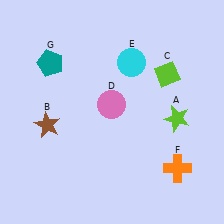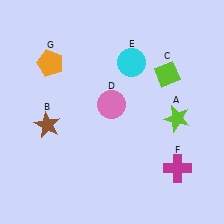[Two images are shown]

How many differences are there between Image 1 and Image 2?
There are 2 differences between the two images.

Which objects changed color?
F changed from orange to magenta. G changed from teal to orange.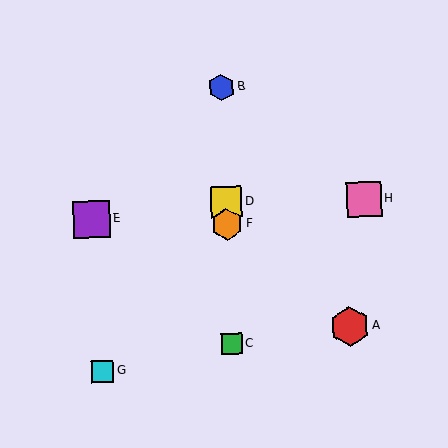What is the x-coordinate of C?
Object C is at x≈232.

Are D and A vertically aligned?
No, D is at x≈226 and A is at x≈350.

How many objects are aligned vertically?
4 objects (B, C, D, F) are aligned vertically.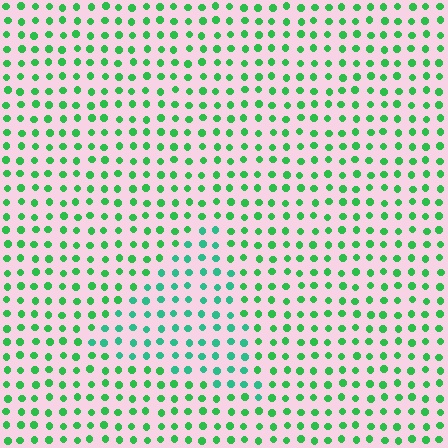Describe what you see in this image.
The image is filled with small green elements in a uniform arrangement. A triangle-shaped region is visible where the elements are tinted to a slightly different hue, forming a subtle color boundary.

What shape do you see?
I see a triangle.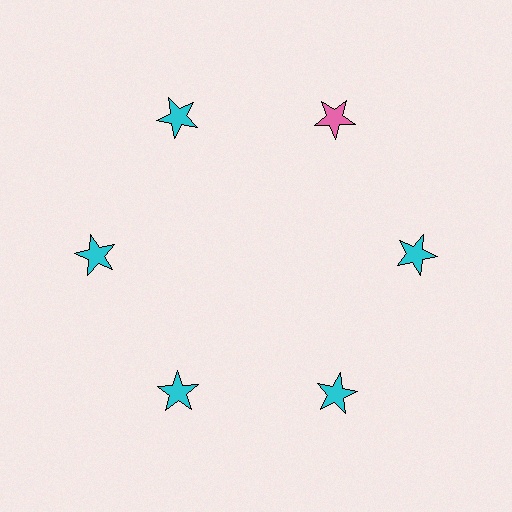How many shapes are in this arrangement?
There are 6 shapes arranged in a ring pattern.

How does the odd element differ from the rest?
It has a different color: pink instead of cyan.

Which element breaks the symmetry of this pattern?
The pink star at roughly the 1 o'clock position breaks the symmetry. All other shapes are cyan stars.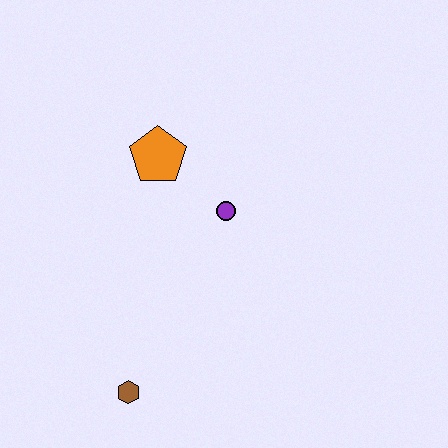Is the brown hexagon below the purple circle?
Yes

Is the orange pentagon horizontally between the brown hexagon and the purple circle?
Yes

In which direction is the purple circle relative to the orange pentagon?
The purple circle is to the right of the orange pentagon.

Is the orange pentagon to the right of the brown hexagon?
Yes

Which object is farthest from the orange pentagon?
The brown hexagon is farthest from the orange pentagon.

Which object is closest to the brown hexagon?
The purple circle is closest to the brown hexagon.